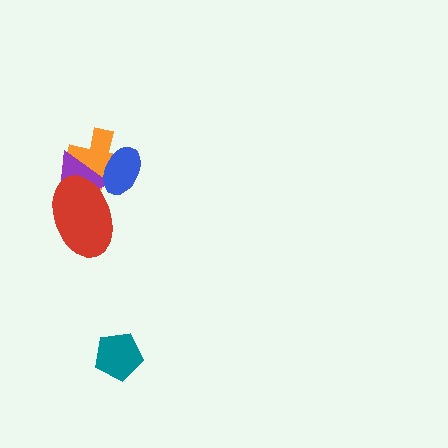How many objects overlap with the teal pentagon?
0 objects overlap with the teal pentagon.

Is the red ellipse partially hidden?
No, no other shape covers it.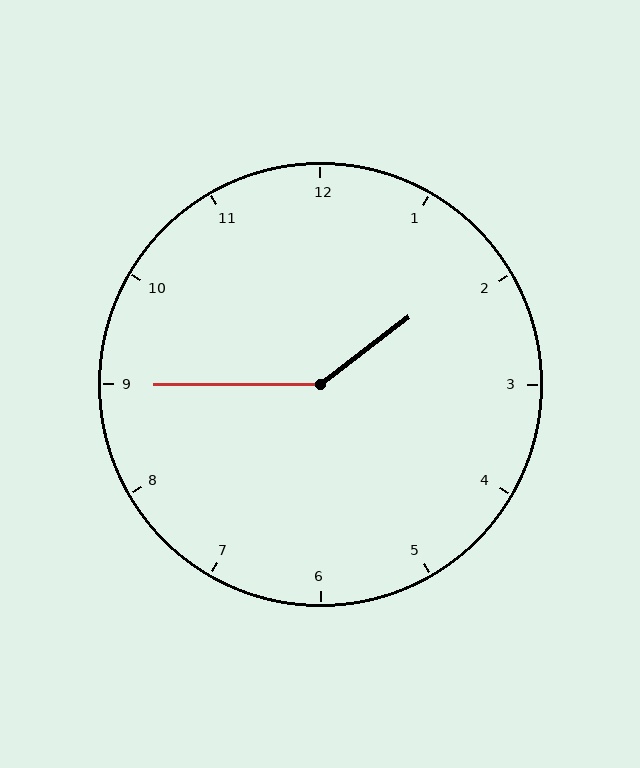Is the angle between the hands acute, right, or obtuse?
It is obtuse.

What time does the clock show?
1:45.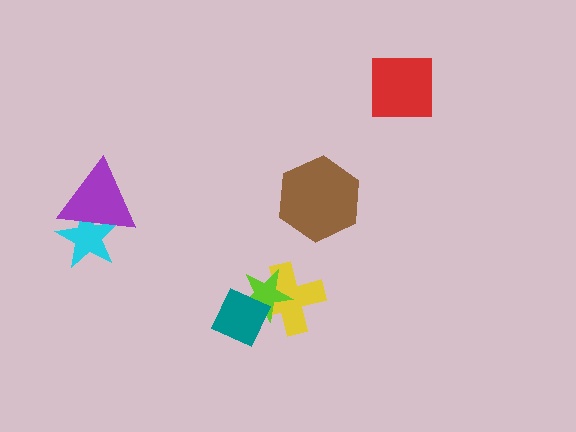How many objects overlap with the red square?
0 objects overlap with the red square.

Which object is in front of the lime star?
The teal diamond is in front of the lime star.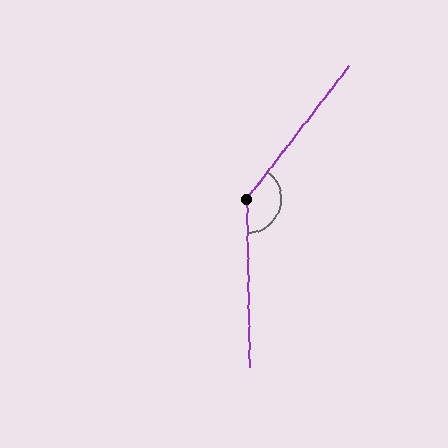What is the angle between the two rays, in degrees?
Approximately 142 degrees.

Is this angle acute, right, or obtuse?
It is obtuse.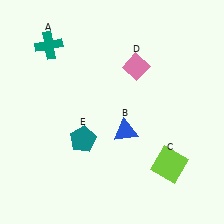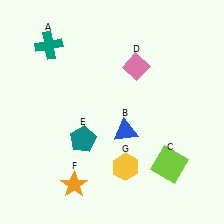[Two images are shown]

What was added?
An orange star (F), a yellow hexagon (G) were added in Image 2.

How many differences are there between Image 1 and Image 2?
There are 2 differences between the two images.